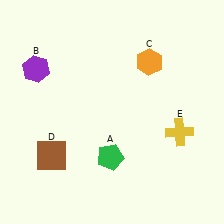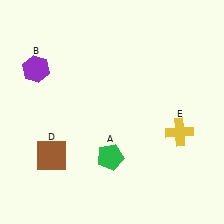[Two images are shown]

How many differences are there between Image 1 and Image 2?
There is 1 difference between the two images.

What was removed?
The orange hexagon (C) was removed in Image 2.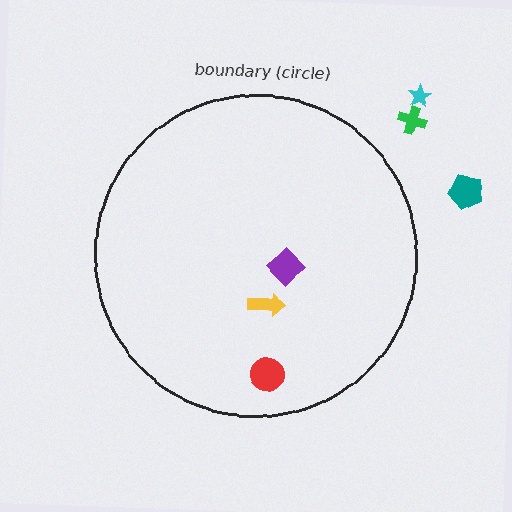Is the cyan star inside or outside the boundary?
Outside.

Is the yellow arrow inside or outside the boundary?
Inside.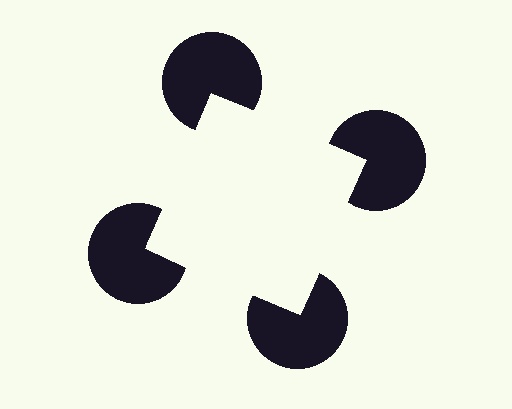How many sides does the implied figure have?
4 sides.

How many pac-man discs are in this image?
There are 4 — one at each vertex of the illusory square.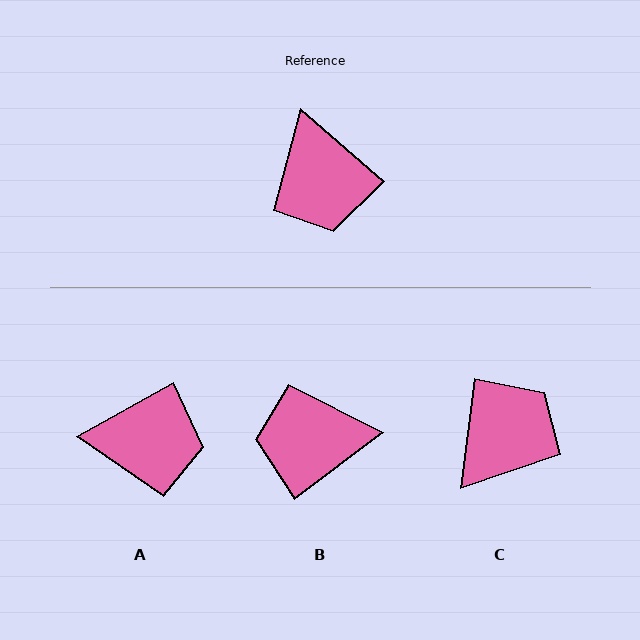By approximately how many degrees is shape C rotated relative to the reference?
Approximately 124 degrees counter-clockwise.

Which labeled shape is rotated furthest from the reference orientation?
C, about 124 degrees away.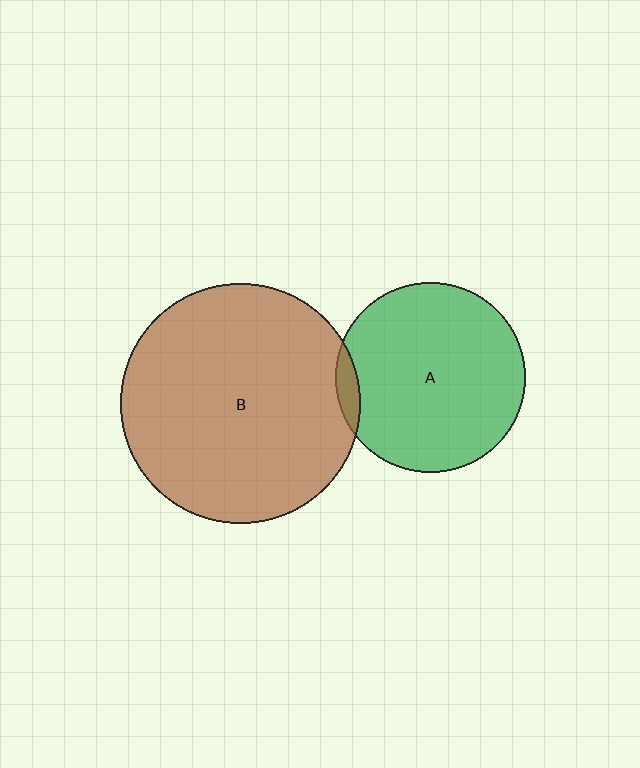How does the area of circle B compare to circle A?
Approximately 1.6 times.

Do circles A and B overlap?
Yes.